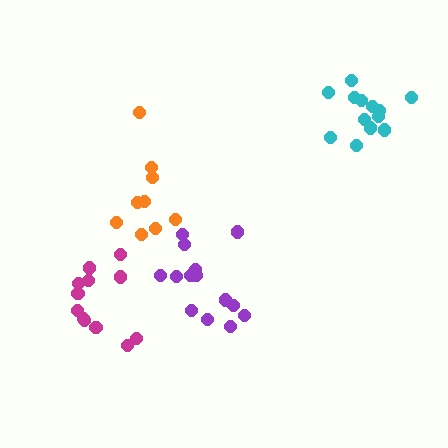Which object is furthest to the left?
The magenta cluster is leftmost.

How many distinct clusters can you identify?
There are 4 distinct clusters.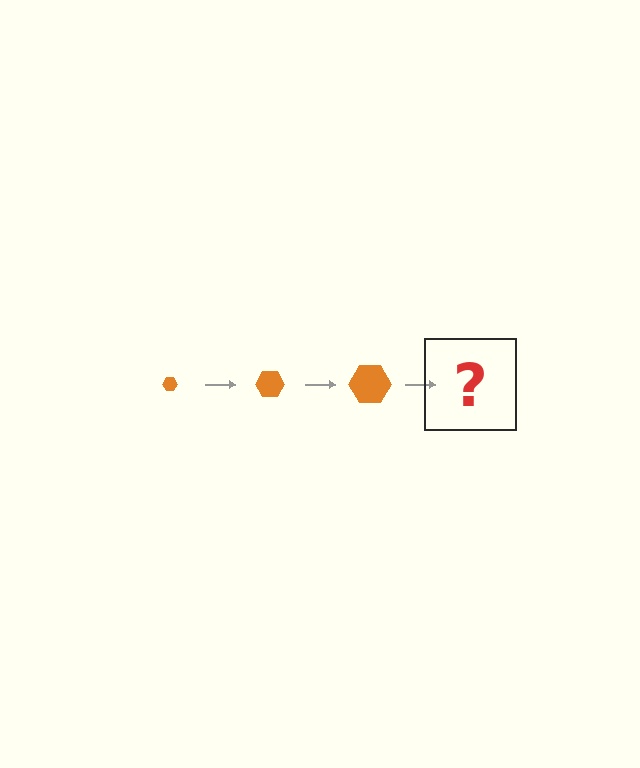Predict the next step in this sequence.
The next step is an orange hexagon, larger than the previous one.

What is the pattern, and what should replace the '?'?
The pattern is that the hexagon gets progressively larger each step. The '?' should be an orange hexagon, larger than the previous one.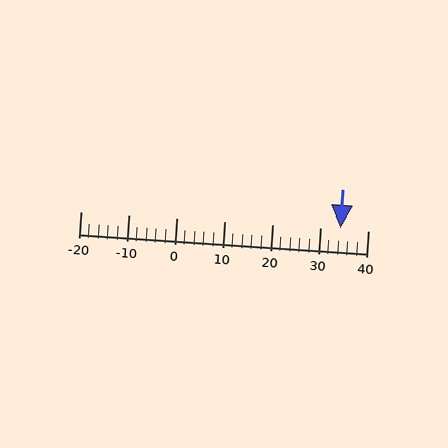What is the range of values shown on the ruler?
The ruler shows values from -20 to 40.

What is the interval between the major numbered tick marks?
The major tick marks are spaced 10 units apart.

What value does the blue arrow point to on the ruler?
The blue arrow points to approximately 34.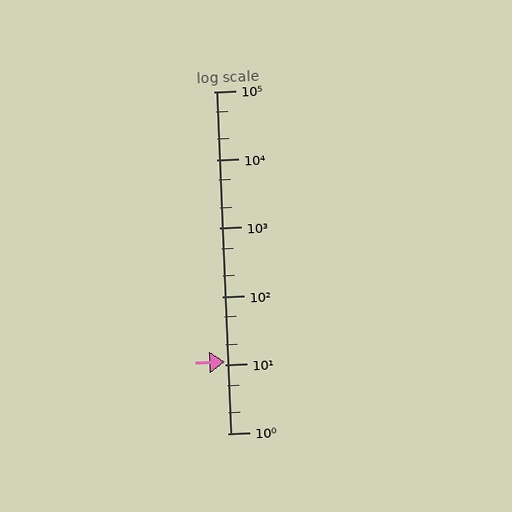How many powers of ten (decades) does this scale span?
The scale spans 5 decades, from 1 to 100000.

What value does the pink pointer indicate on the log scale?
The pointer indicates approximately 11.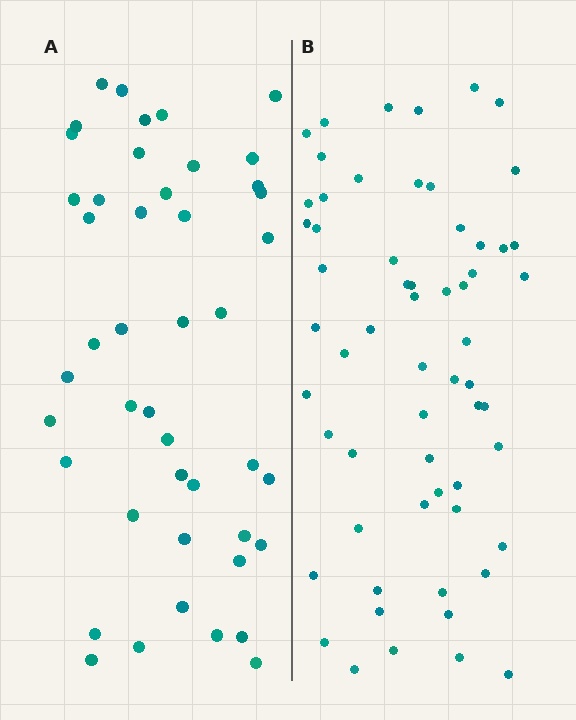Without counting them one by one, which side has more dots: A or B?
Region B (the right region) has more dots.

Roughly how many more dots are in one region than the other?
Region B has approximately 15 more dots than region A.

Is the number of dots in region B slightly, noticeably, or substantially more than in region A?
Region B has noticeably more, but not dramatically so. The ratio is roughly 1.3 to 1.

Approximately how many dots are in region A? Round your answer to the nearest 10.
About 40 dots. (The exact count is 45, which rounds to 40.)